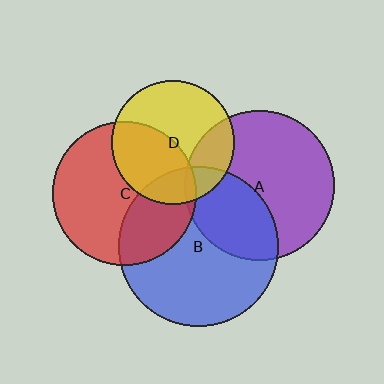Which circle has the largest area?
Circle B (blue).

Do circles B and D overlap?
Yes.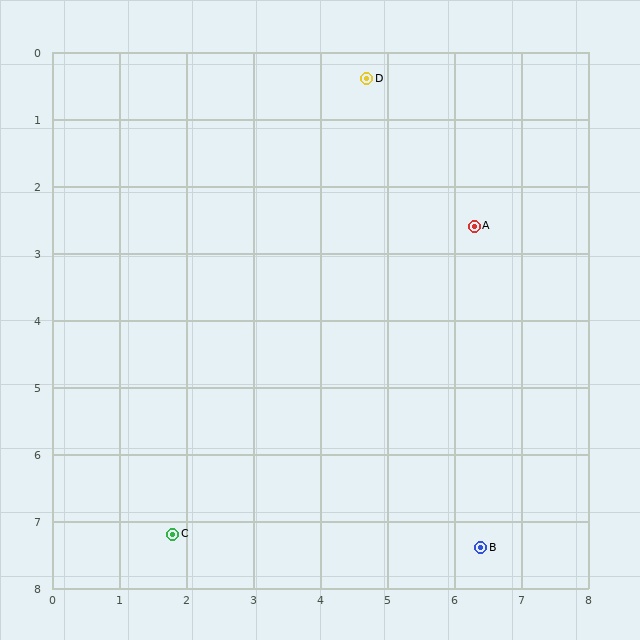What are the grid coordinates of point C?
Point C is at approximately (1.8, 7.2).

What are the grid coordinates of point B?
Point B is at approximately (6.4, 7.4).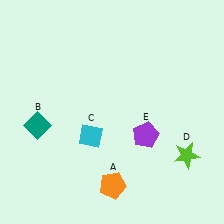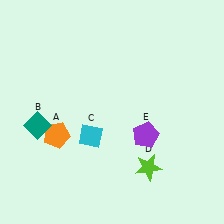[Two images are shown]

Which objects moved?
The objects that moved are: the orange pentagon (A), the lime star (D).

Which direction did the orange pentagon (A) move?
The orange pentagon (A) moved left.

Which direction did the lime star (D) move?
The lime star (D) moved left.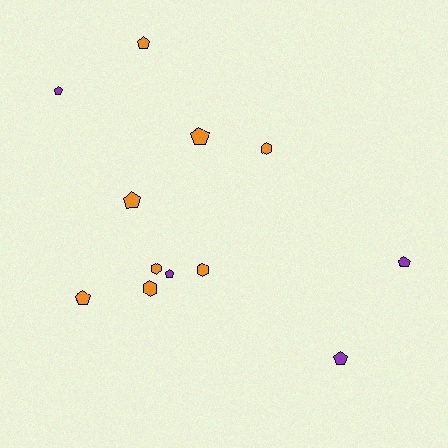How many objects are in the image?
There are 12 objects.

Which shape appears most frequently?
Pentagon, with 8 objects.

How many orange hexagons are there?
There are 4 orange hexagons.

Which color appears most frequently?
Orange, with 8 objects.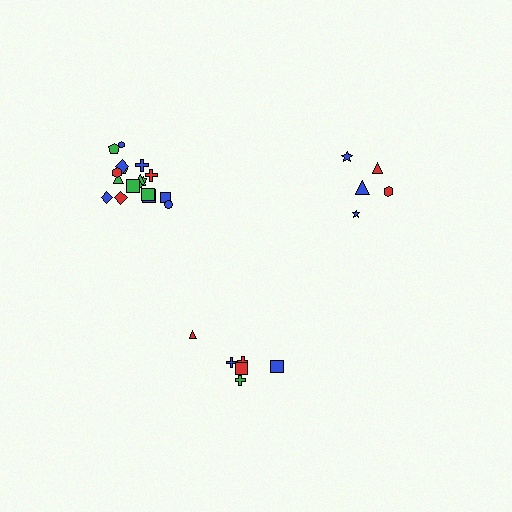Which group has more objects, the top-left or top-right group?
The top-left group.